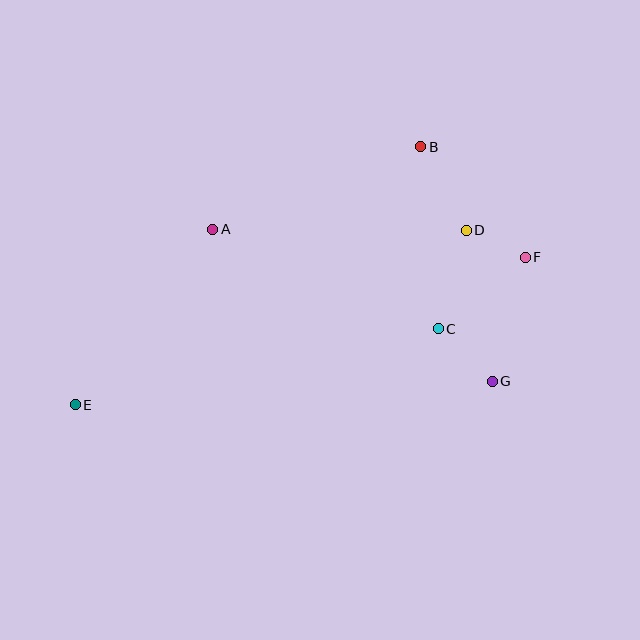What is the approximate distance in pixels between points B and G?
The distance between B and G is approximately 245 pixels.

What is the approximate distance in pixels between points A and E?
The distance between A and E is approximately 223 pixels.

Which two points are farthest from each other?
Points E and F are farthest from each other.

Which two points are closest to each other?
Points D and F are closest to each other.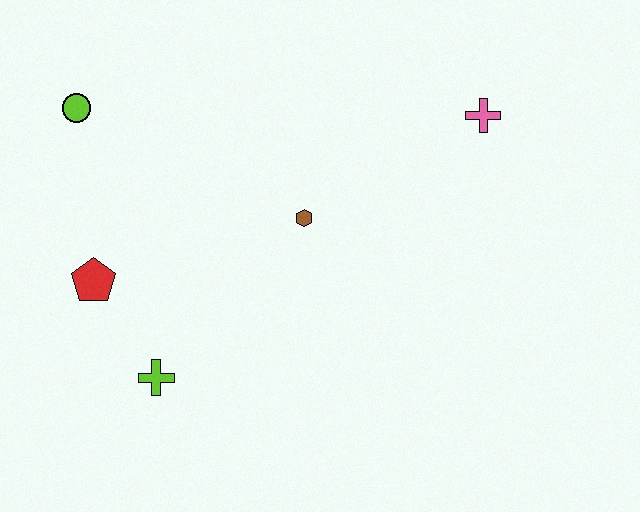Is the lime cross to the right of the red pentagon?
Yes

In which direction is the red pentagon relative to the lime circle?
The red pentagon is below the lime circle.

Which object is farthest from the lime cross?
The pink cross is farthest from the lime cross.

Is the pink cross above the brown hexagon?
Yes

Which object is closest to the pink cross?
The brown hexagon is closest to the pink cross.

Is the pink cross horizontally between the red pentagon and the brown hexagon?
No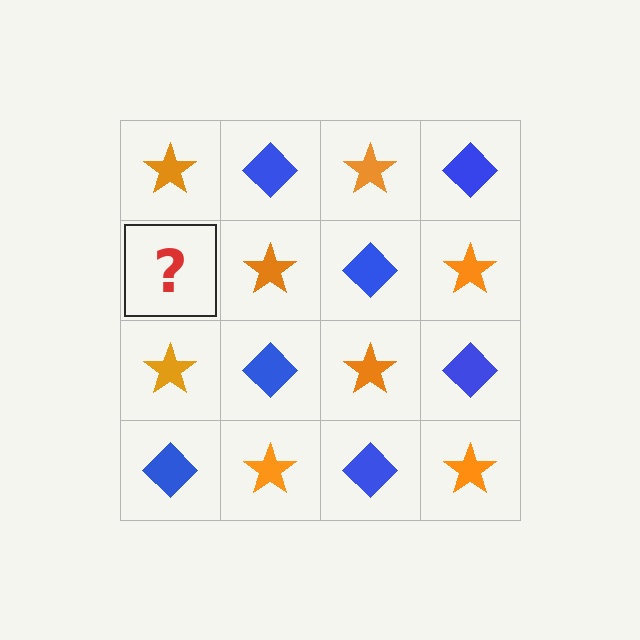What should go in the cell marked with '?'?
The missing cell should contain a blue diamond.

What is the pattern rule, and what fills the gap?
The rule is that it alternates orange star and blue diamond in a checkerboard pattern. The gap should be filled with a blue diamond.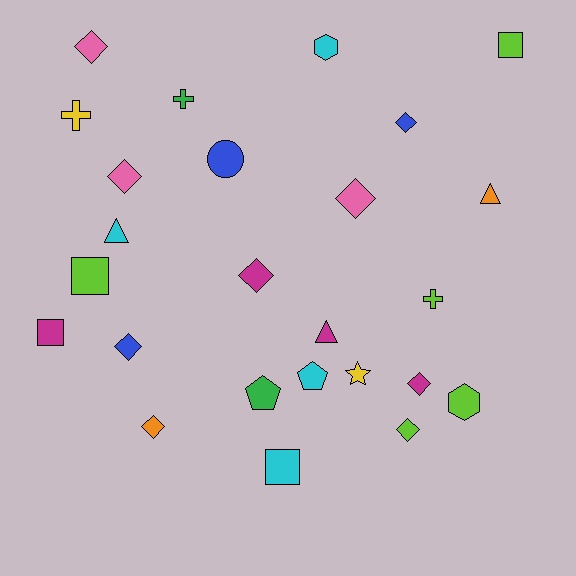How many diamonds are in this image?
There are 9 diamonds.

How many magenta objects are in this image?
There are 4 magenta objects.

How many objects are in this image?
There are 25 objects.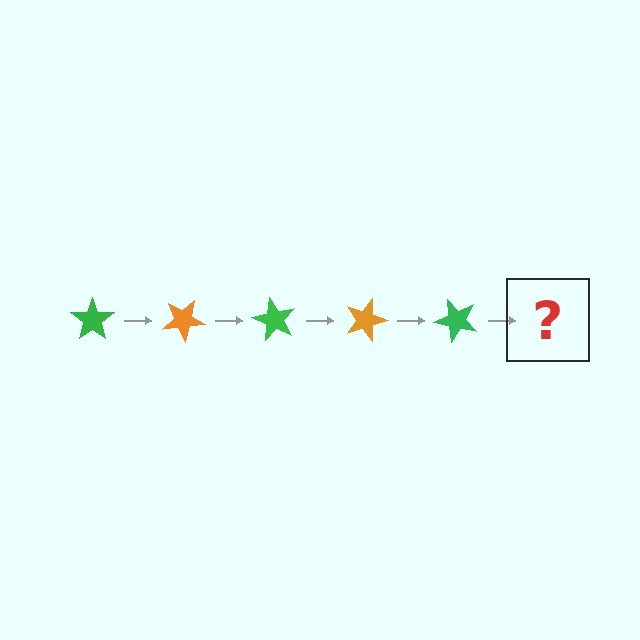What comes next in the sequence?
The next element should be an orange star, rotated 150 degrees from the start.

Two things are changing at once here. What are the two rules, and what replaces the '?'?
The two rules are that it rotates 30 degrees each step and the color cycles through green and orange. The '?' should be an orange star, rotated 150 degrees from the start.